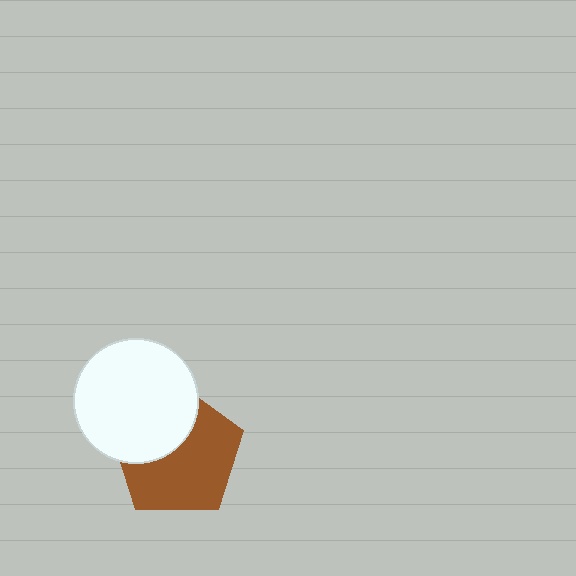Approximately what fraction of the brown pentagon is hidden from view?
Roughly 37% of the brown pentagon is hidden behind the white circle.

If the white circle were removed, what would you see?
You would see the complete brown pentagon.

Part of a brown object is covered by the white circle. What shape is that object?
It is a pentagon.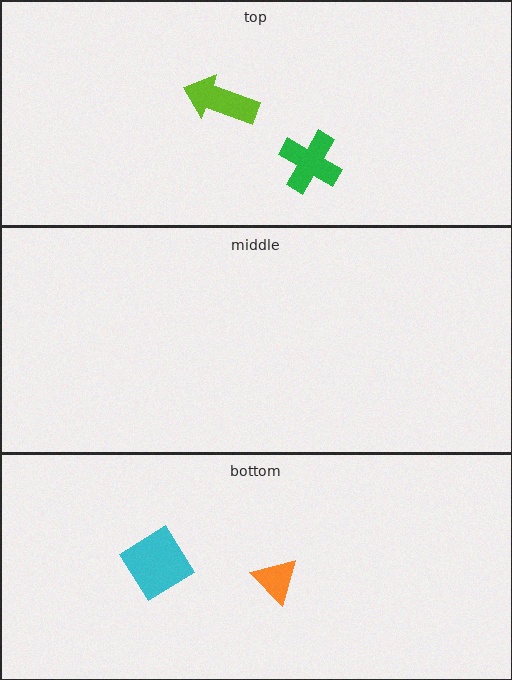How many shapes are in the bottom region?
2.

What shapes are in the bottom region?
The orange triangle, the cyan diamond.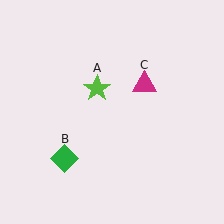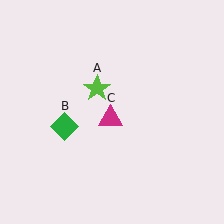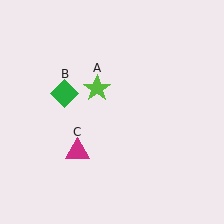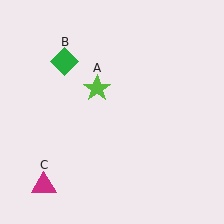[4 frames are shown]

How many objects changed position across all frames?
2 objects changed position: green diamond (object B), magenta triangle (object C).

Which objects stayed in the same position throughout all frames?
Lime star (object A) remained stationary.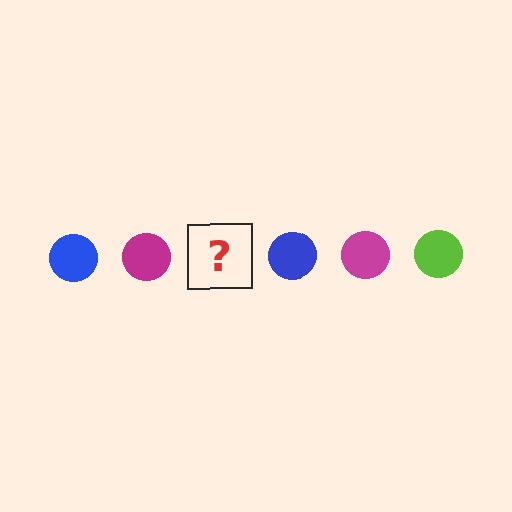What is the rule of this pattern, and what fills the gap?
The rule is that the pattern cycles through blue, magenta, lime circles. The gap should be filled with a lime circle.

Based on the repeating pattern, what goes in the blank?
The blank should be a lime circle.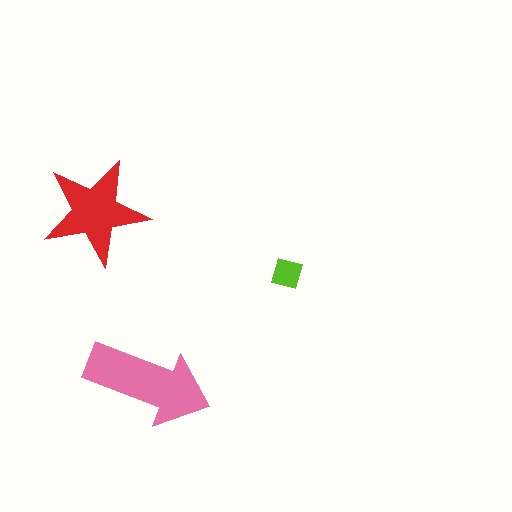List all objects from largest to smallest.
The pink arrow, the red star, the lime square.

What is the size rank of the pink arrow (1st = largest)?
1st.